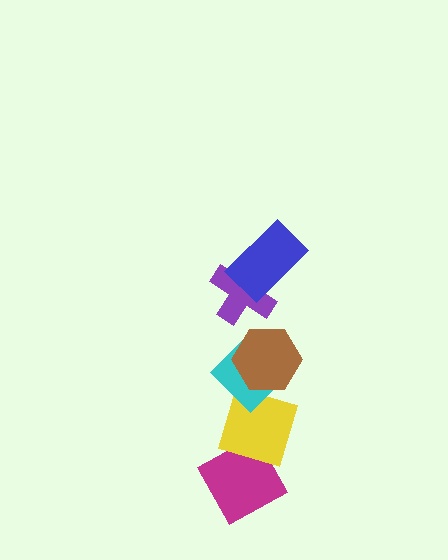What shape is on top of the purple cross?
The blue rectangle is on top of the purple cross.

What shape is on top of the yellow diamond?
The cyan diamond is on top of the yellow diamond.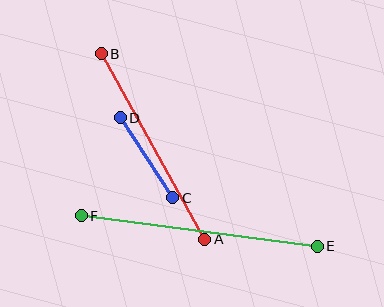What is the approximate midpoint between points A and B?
The midpoint is at approximately (153, 147) pixels.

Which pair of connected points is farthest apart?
Points E and F are farthest apart.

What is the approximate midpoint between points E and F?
The midpoint is at approximately (199, 231) pixels.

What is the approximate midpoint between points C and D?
The midpoint is at approximately (147, 158) pixels.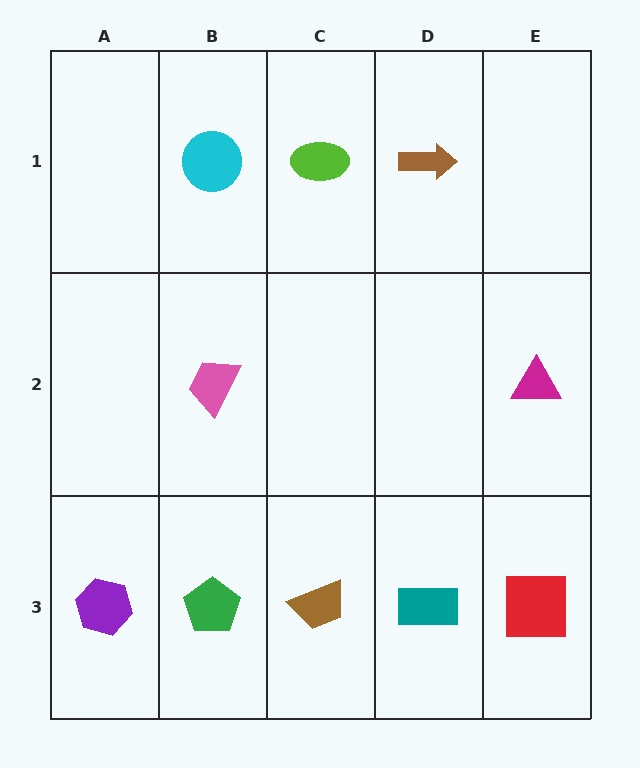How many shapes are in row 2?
2 shapes.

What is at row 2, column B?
A pink trapezoid.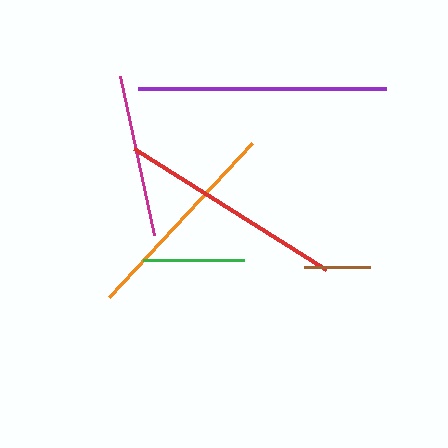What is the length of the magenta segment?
The magenta segment is approximately 163 pixels long.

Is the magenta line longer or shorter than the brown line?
The magenta line is longer than the brown line.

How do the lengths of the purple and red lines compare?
The purple and red lines are approximately the same length.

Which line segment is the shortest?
The brown line is the shortest at approximately 66 pixels.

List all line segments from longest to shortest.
From longest to shortest: purple, red, orange, magenta, green, brown.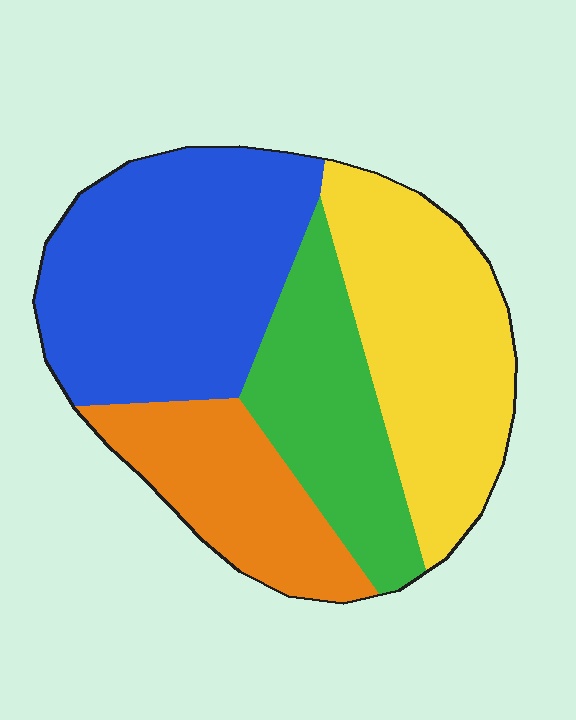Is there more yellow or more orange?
Yellow.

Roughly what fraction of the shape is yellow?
Yellow covers about 30% of the shape.